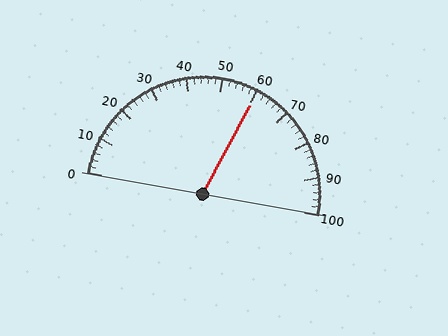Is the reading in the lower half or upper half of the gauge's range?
The reading is in the upper half of the range (0 to 100).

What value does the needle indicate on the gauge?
The needle indicates approximately 60.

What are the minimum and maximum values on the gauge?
The gauge ranges from 0 to 100.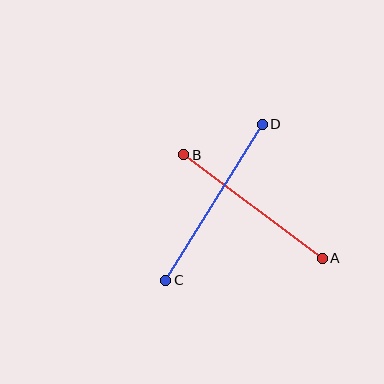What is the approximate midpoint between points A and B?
The midpoint is at approximately (253, 207) pixels.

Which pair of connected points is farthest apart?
Points C and D are farthest apart.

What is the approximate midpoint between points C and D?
The midpoint is at approximately (214, 202) pixels.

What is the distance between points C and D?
The distance is approximately 184 pixels.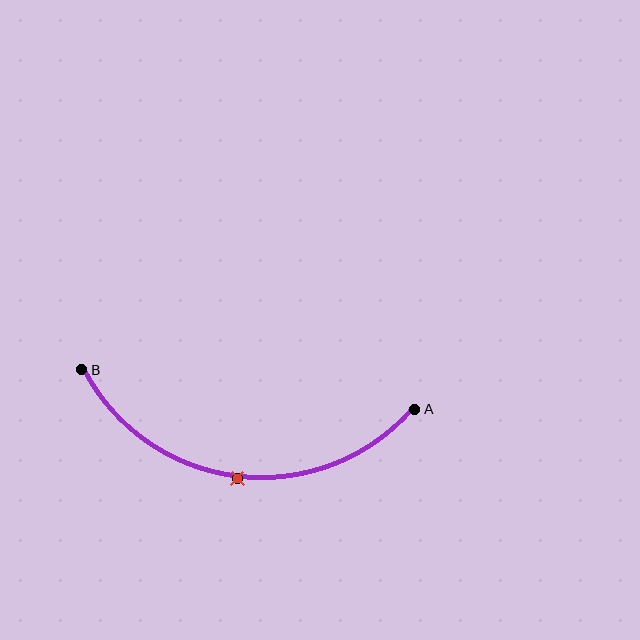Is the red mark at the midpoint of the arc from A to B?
Yes. The red mark lies on the arc at equal arc-length from both A and B — it is the arc midpoint.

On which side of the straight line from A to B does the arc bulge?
The arc bulges below the straight line connecting A and B.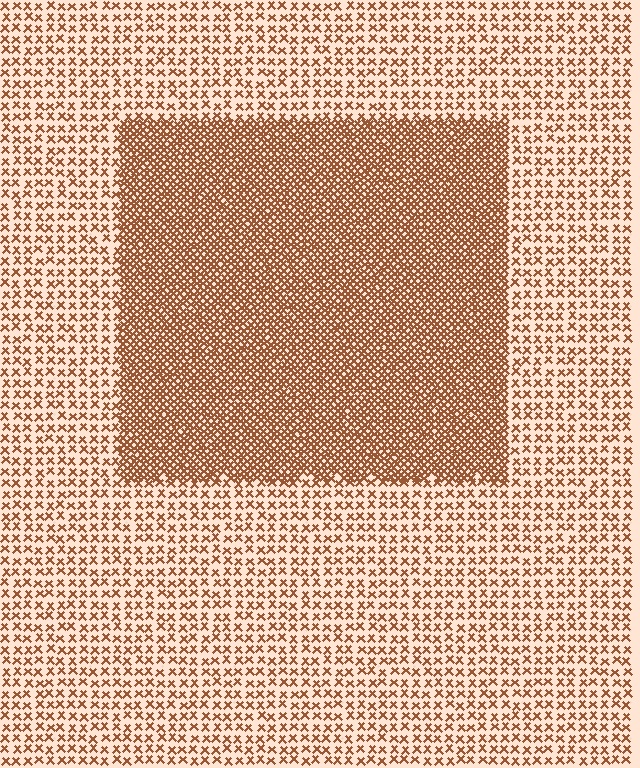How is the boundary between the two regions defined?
The boundary is defined by a change in element density (approximately 2.8x ratio). All elements are the same color, size, and shape.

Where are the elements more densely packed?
The elements are more densely packed inside the rectangle boundary.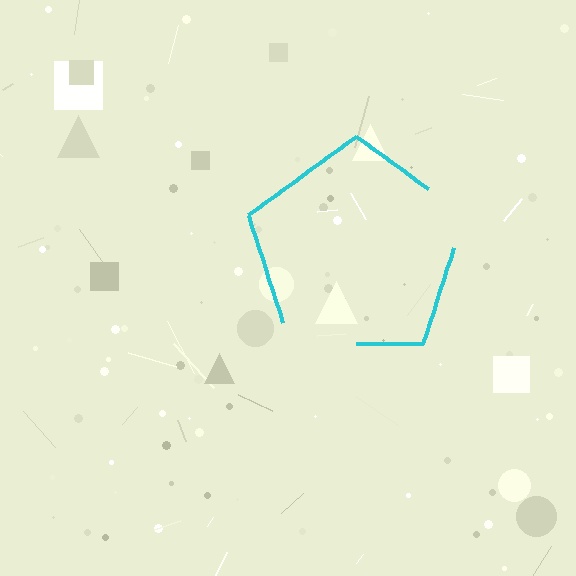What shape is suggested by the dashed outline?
The dashed outline suggests a pentagon.